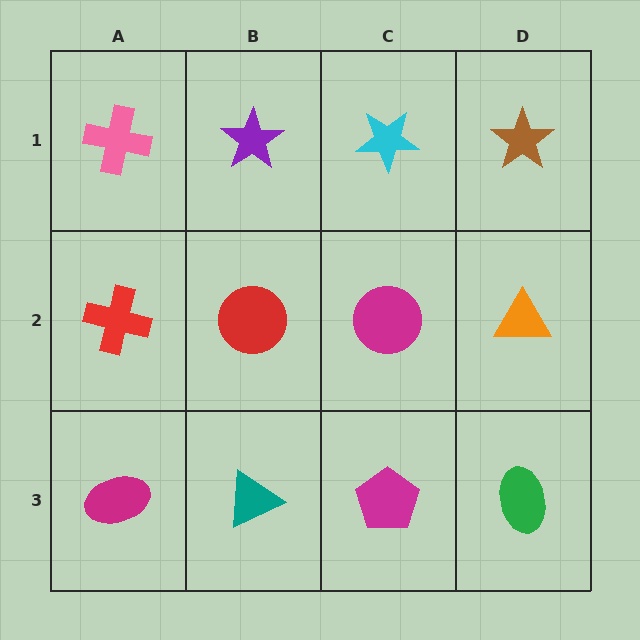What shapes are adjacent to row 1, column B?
A red circle (row 2, column B), a pink cross (row 1, column A), a cyan star (row 1, column C).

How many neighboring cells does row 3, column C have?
3.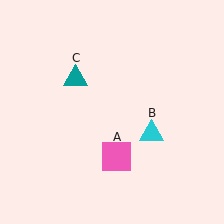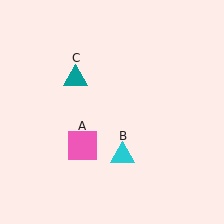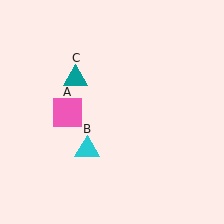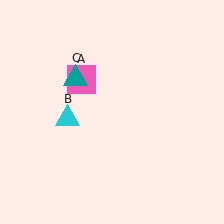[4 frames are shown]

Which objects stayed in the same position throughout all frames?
Teal triangle (object C) remained stationary.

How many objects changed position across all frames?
2 objects changed position: pink square (object A), cyan triangle (object B).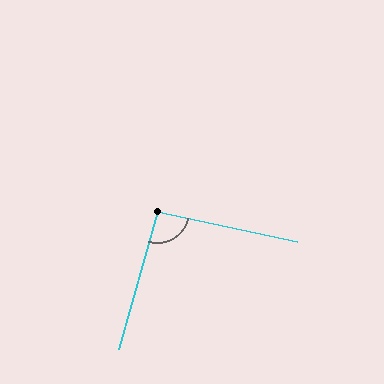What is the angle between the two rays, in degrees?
Approximately 94 degrees.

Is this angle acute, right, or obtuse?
It is approximately a right angle.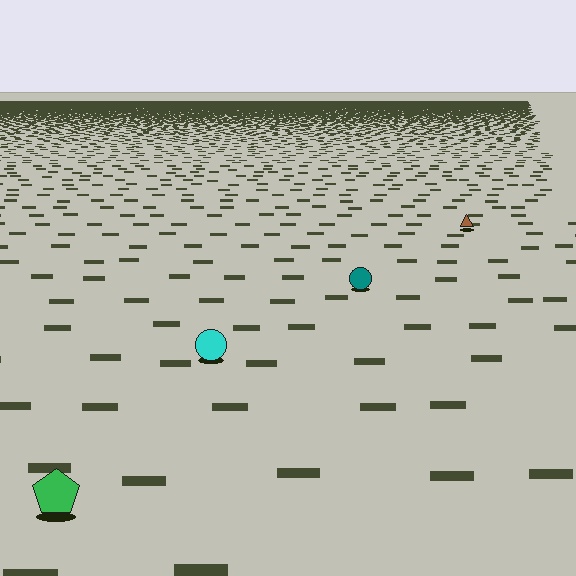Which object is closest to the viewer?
The green pentagon is closest. The texture marks near it are larger and more spread out.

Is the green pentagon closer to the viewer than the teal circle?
Yes. The green pentagon is closer — you can tell from the texture gradient: the ground texture is coarser near it.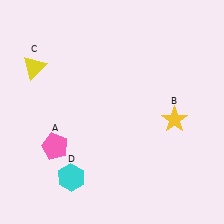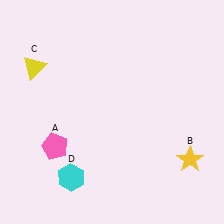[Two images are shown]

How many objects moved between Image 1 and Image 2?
1 object moved between the two images.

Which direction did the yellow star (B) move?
The yellow star (B) moved down.